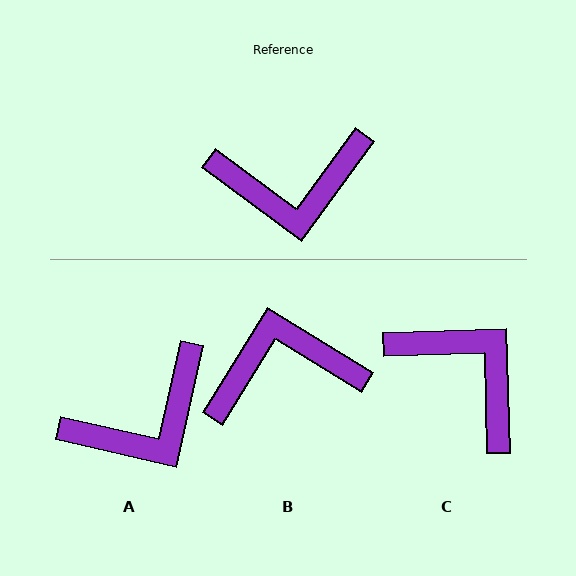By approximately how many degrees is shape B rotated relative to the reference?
Approximately 175 degrees clockwise.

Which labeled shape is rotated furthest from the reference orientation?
B, about 175 degrees away.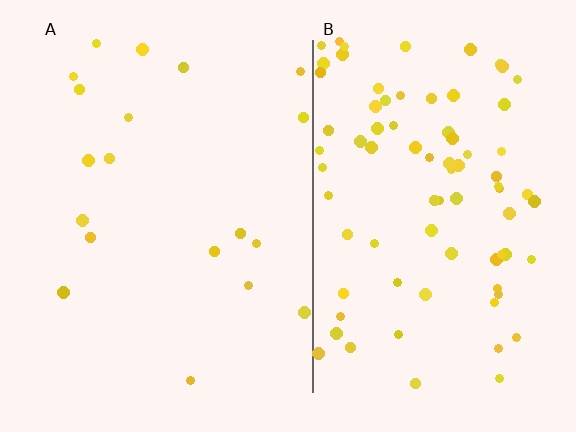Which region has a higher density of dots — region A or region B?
B (the right).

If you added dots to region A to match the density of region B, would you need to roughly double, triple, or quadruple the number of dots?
Approximately quadruple.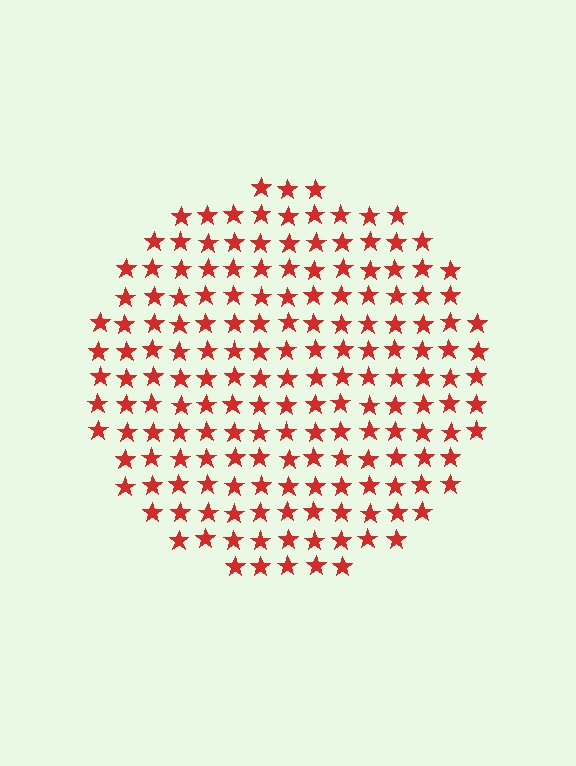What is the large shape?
The large shape is a circle.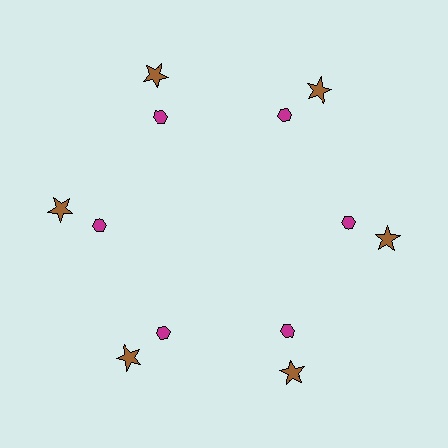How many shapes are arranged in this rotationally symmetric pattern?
There are 12 shapes, arranged in 6 groups of 2.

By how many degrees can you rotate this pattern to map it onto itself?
The pattern maps onto itself every 60 degrees of rotation.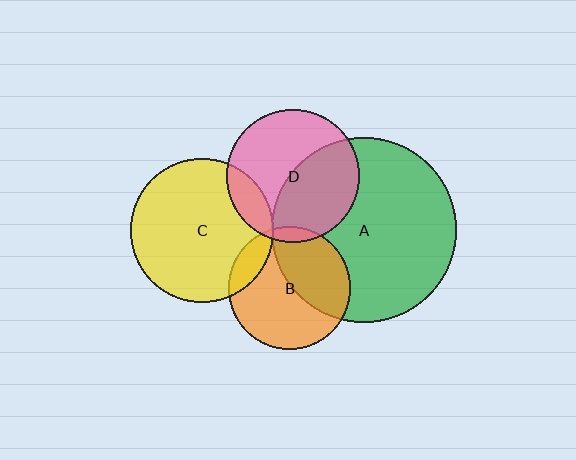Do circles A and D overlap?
Yes.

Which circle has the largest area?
Circle A (green).